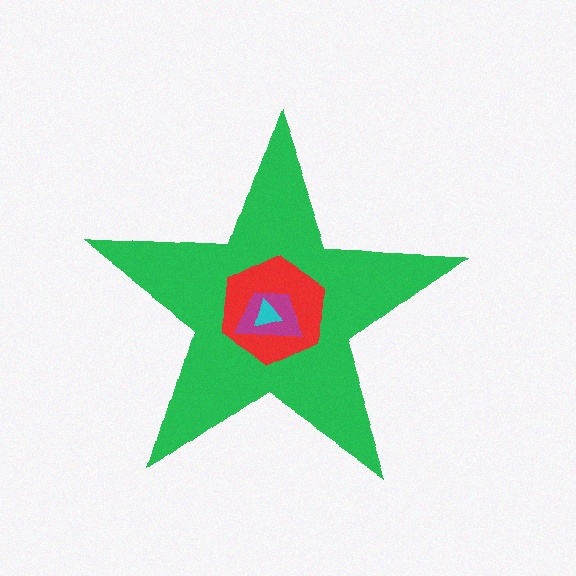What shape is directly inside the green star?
The red hexagon.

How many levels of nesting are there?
4.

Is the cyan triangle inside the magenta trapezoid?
Yes.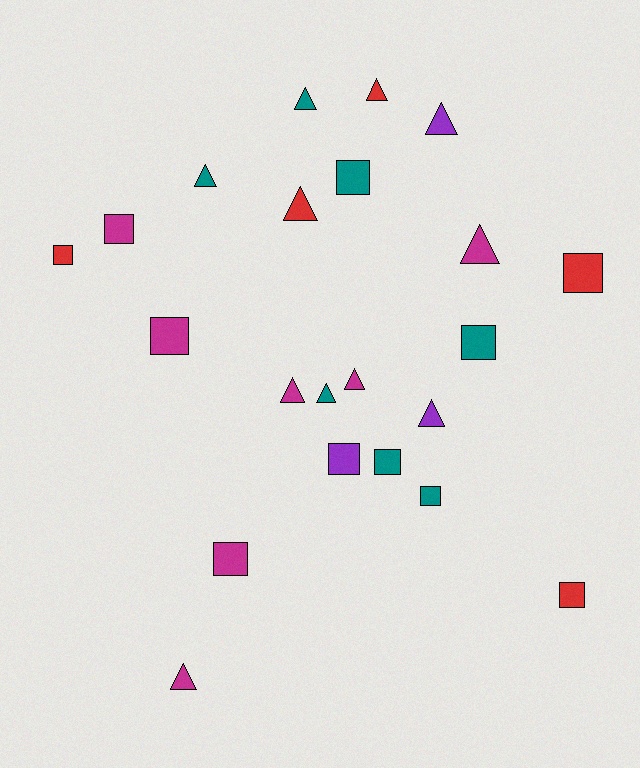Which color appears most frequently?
Teal, with 7 objects.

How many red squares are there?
There are 3 red squares.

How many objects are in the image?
There are 22 objects.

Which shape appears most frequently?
Triangle, with 11 objects.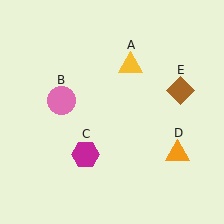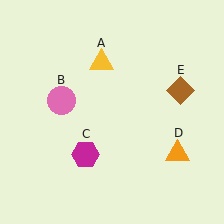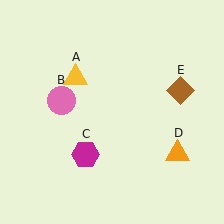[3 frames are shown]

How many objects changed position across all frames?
1 object changed position: yellow triangle (object A).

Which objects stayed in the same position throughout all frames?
Pink circle (object B) and magenta hexagon (object C) and orange triangle (object D) and brown diamond (object E) remained stationary.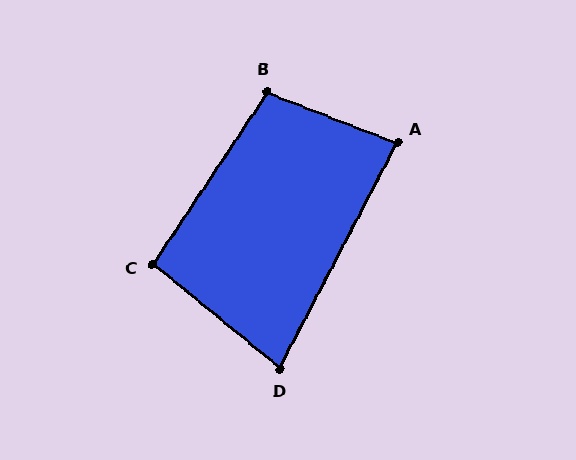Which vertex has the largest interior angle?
B, at approximately 102 degrees.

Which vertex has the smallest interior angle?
D, at approximately 78 degrees.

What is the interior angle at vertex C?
Approximately 96 degrees (obtuse).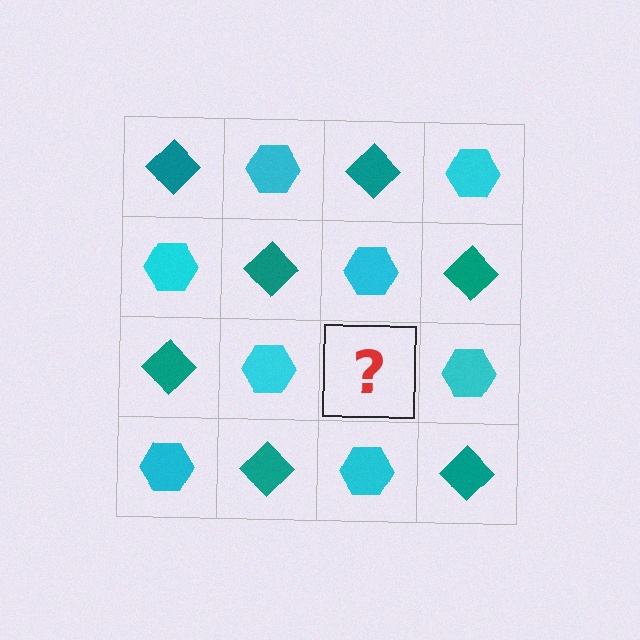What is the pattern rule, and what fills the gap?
The rule is that it alternates teal diamond and cyan hexagon in a checkerboard pattern. The gap should be filled with a teal diamond.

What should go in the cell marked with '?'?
The missing cell should contain a teal diamond.